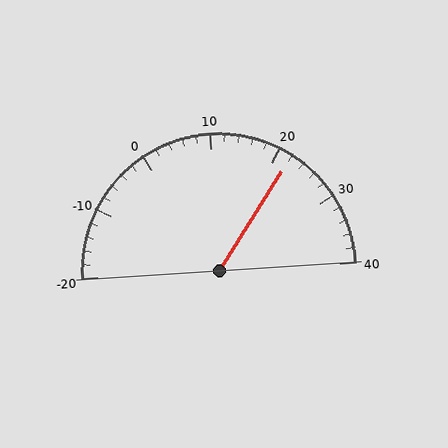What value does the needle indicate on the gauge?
The needle indicates approximately 22.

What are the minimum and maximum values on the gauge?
The gauge ranges from -20 to 40.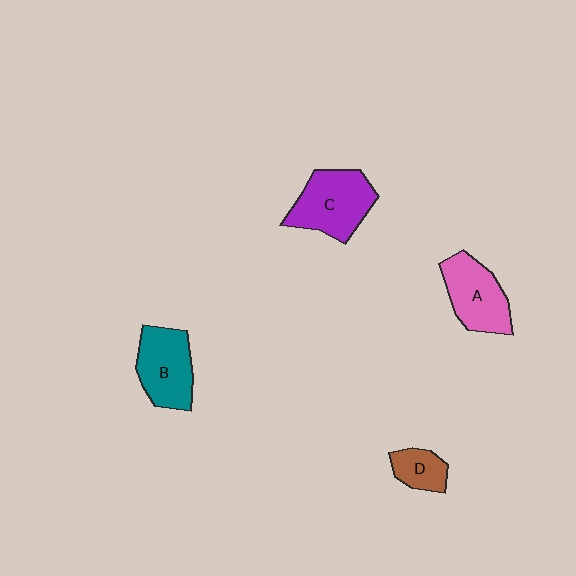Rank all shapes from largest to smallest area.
From largest to smallest: C (purple), B (teal), A (pink), D (brown).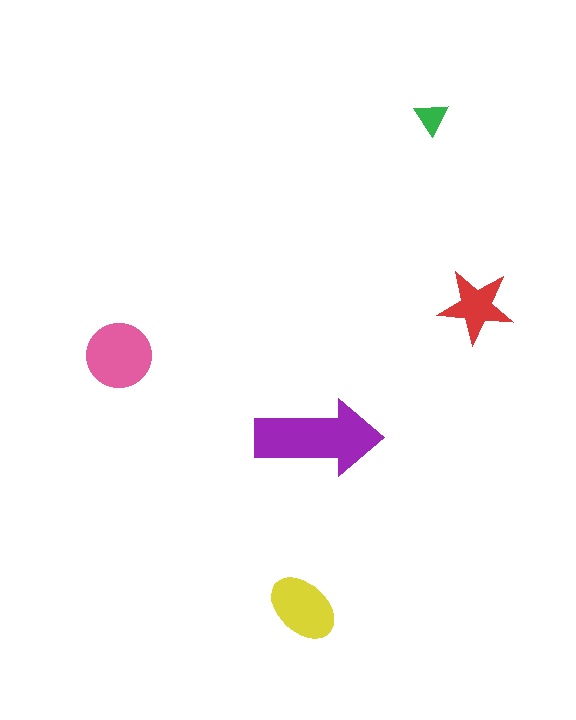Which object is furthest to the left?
The pink circle is leftmost.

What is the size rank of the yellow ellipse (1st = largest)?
3rd.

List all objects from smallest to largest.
The green triangle, the red star, the yellow ellipse, the pink circle, the purple arrow.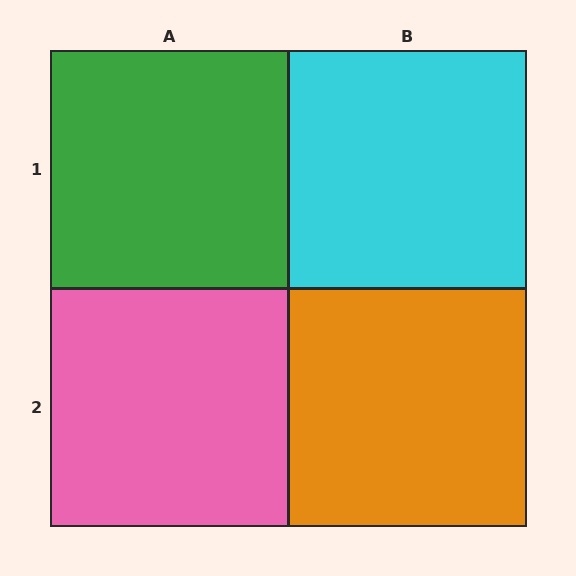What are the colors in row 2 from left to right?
Pink, orange.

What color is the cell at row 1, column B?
Cyan.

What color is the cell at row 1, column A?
Green.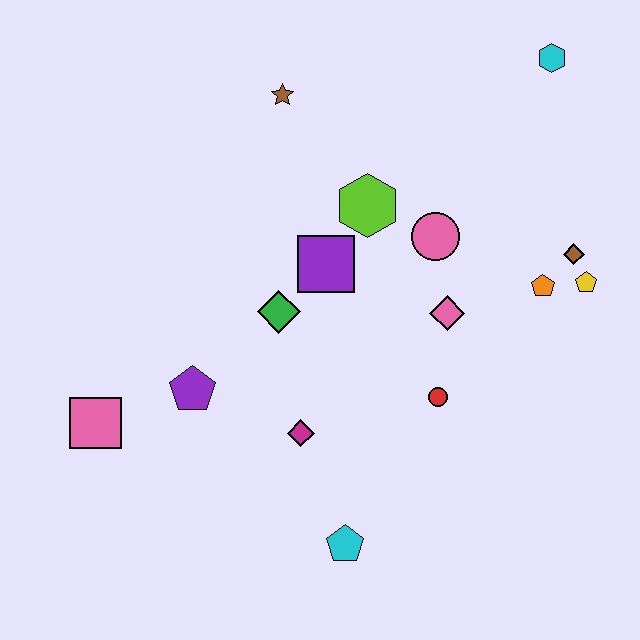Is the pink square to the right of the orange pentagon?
No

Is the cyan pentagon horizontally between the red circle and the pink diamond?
No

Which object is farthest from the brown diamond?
The pink square is farthest from the brown diamond.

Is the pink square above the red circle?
No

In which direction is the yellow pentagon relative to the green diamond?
The yellow pentagon is to the right of the green diamond.